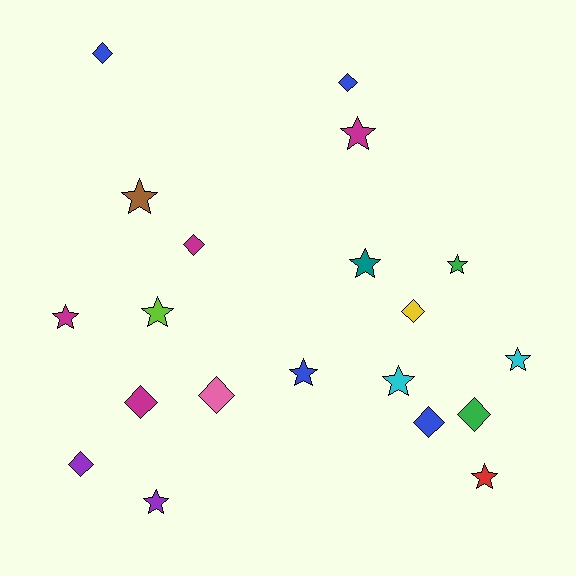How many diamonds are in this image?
There are 9 diamonds.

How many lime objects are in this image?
There is 1 lime object.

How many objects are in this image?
There are 20 objects.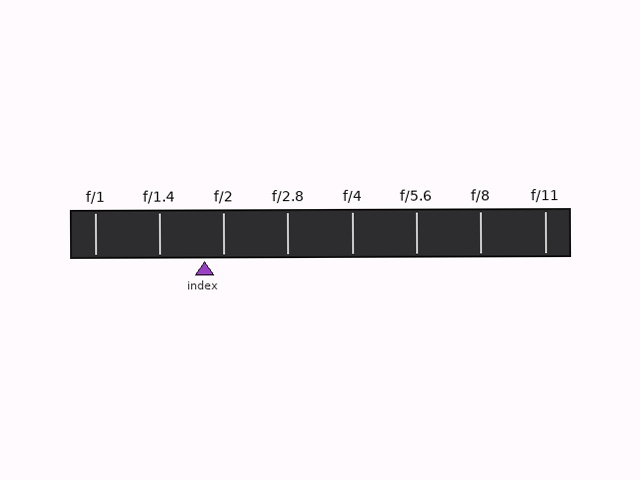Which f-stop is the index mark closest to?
The index mark is closest to f/2.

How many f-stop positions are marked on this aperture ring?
There are 8 f-stop positions marked.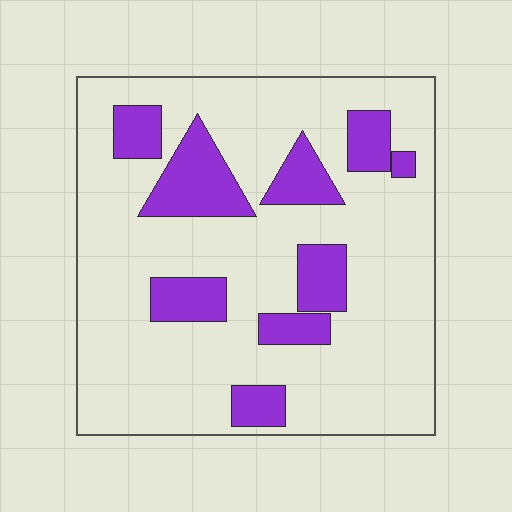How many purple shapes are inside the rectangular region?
9.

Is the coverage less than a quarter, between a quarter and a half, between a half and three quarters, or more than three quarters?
Less than a quarter.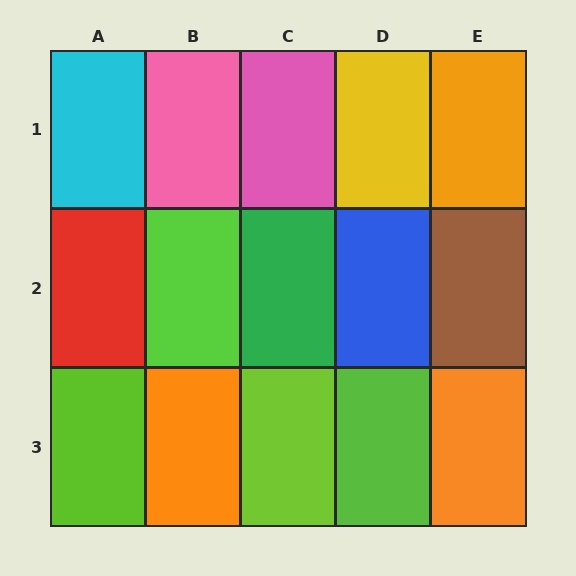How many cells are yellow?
1 cell is yellow.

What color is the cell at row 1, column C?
Pink.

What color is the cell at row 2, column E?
Brown.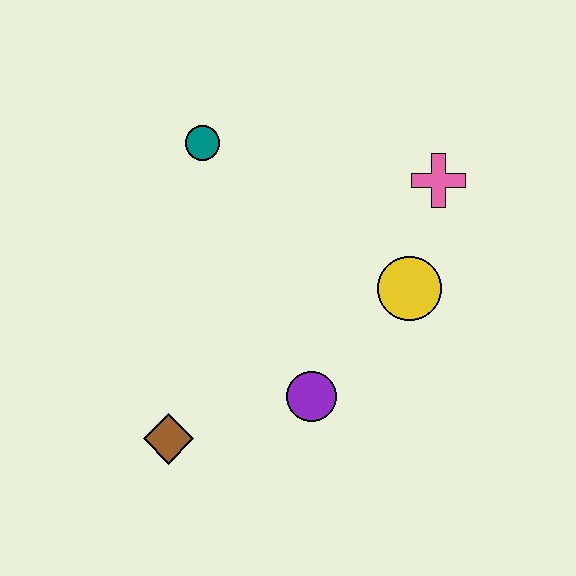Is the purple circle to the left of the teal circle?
No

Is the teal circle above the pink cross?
Yes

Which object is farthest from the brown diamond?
The pink cross is farthest from the brown diamond.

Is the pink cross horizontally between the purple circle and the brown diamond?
No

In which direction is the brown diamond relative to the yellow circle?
The brown diamond is to the left of the yellow circle.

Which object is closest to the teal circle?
The pink cross is closest to the teal circle.